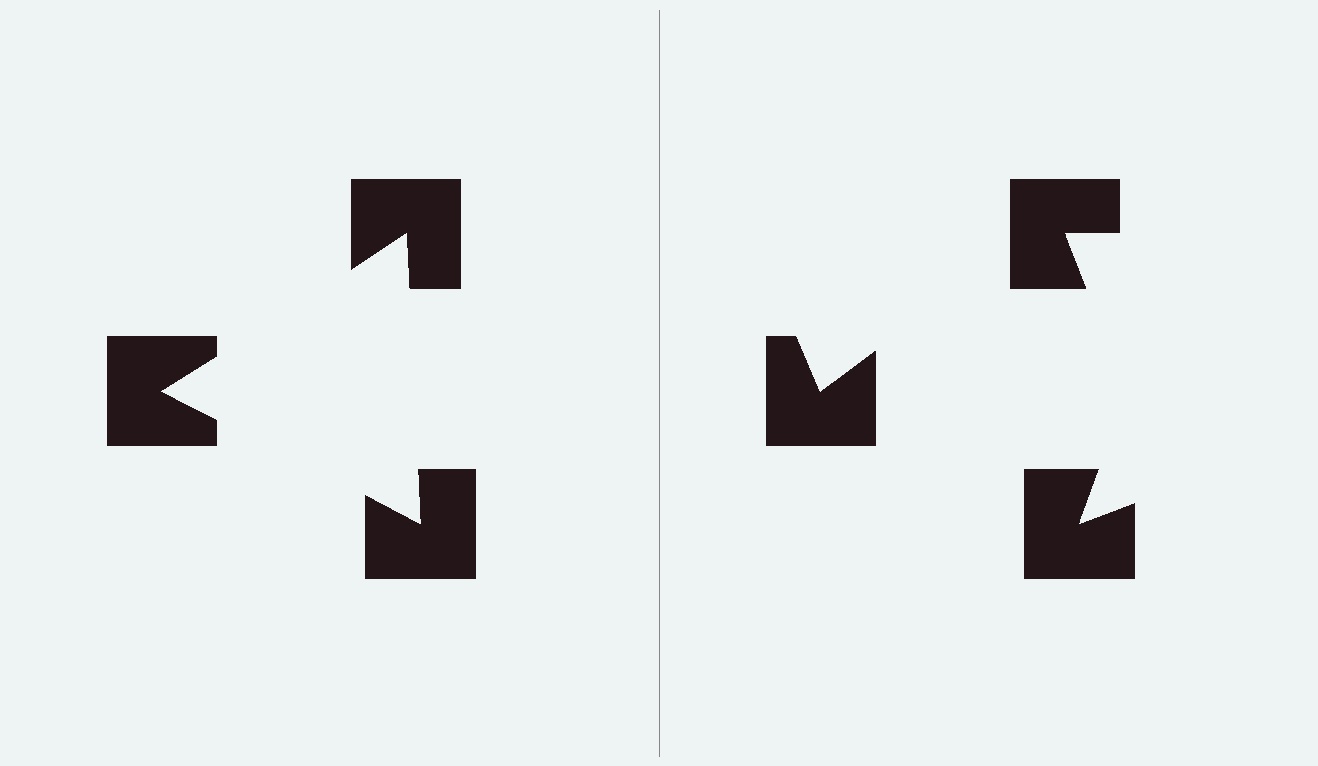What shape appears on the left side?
An illusory triangle.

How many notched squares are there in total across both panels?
6 — 3 on each side.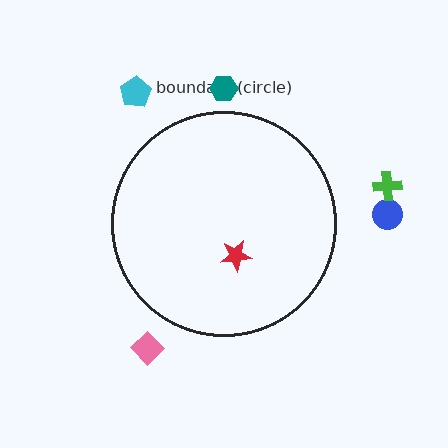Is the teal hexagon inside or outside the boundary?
Outside.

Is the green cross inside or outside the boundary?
Outside.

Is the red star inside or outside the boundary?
Inside.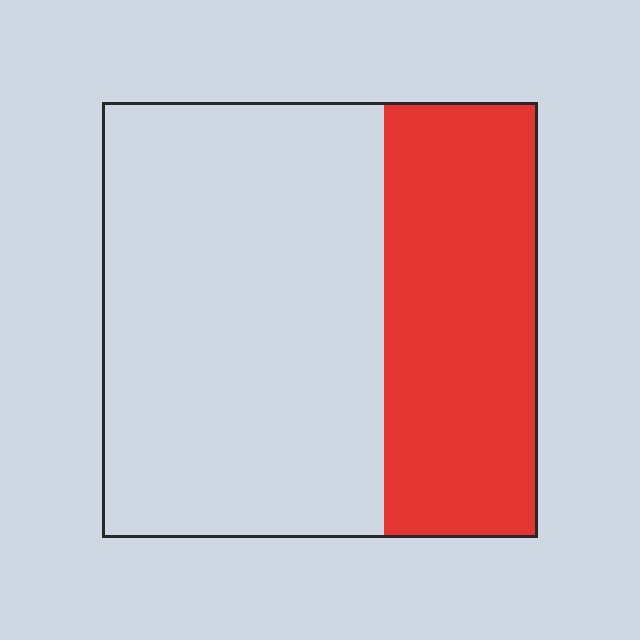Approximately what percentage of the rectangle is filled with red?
Approximately 35%.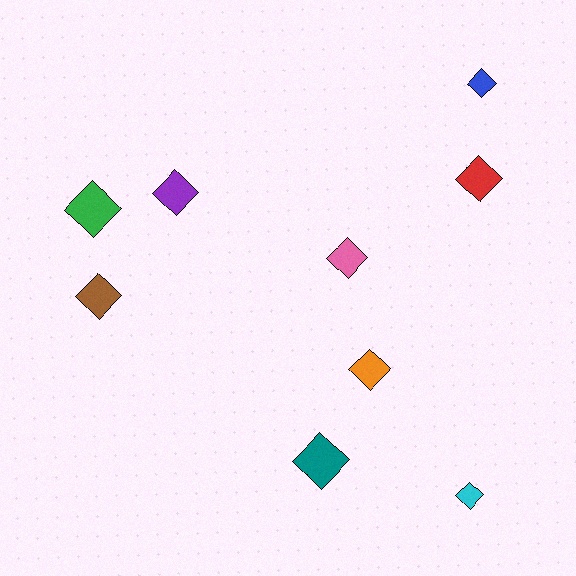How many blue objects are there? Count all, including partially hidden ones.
There is 1 blue object.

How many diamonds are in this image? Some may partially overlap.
There are 9 diamonds.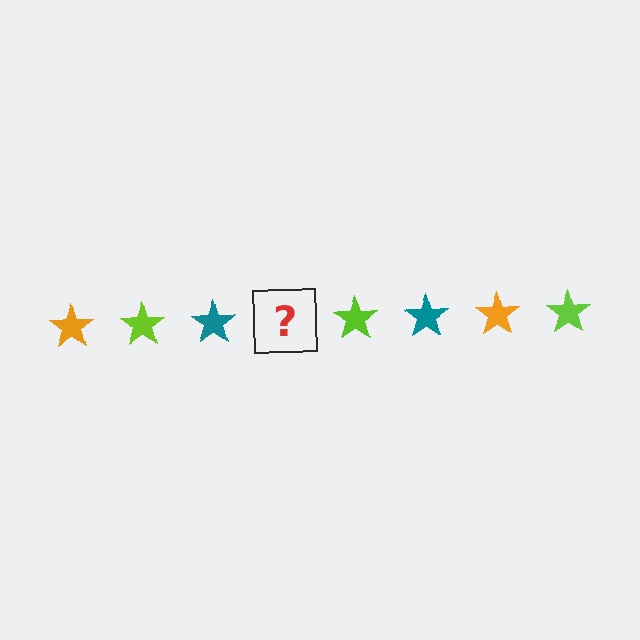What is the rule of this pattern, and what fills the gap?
The rule is that the pattern cycles through orange, lime, teal stars. The gap should be filled with an orange star.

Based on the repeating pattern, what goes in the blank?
The blank should be an orange star.